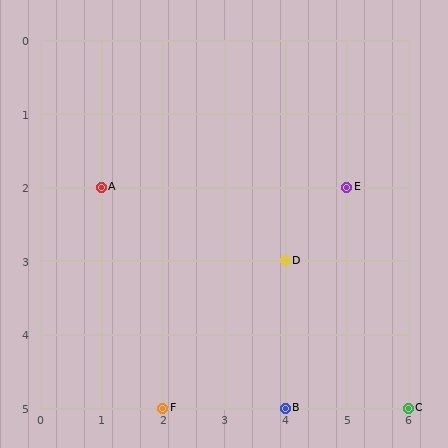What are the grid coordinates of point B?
Point B is at grid coordinates (4, 5).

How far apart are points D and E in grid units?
Points D and E are 1 column and 1 row apart (about 1.4 grid units diagonally).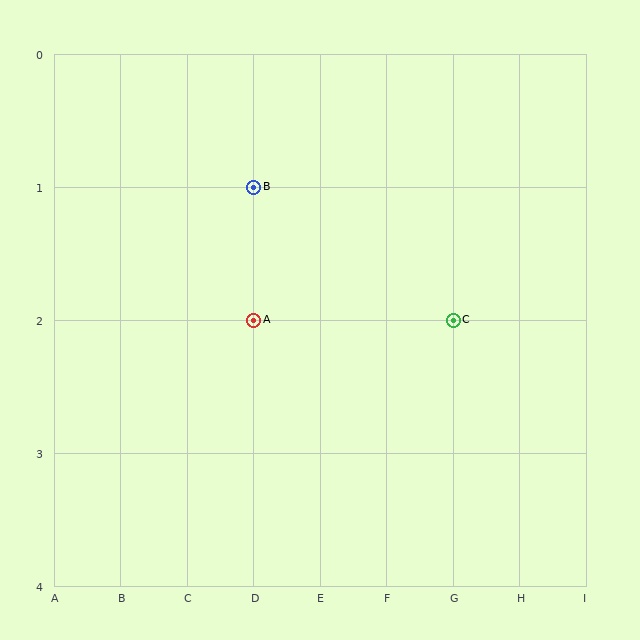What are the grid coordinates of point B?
Point B is at grid coordinates (D, 1).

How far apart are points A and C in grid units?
Points A and C are 3 columns apart.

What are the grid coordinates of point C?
Point C is at grid coordinates (G, 2).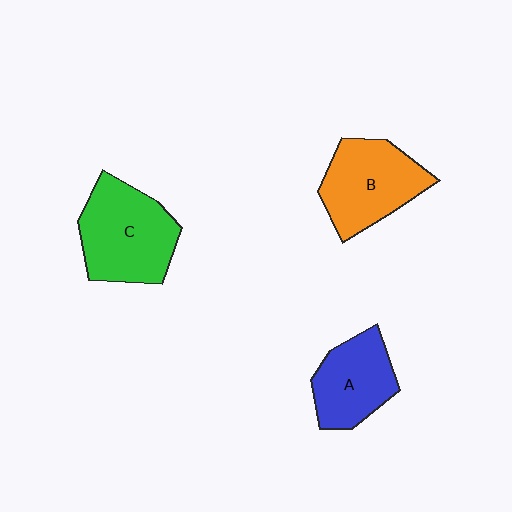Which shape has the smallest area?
Shape A (blue).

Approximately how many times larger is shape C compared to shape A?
Approximately 1.4 times.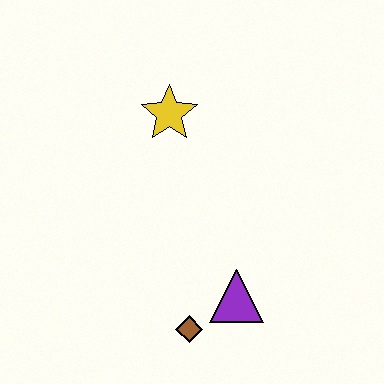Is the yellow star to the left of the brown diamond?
Yes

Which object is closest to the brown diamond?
The purple triangle is closest to the brown diamond.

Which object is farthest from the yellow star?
The brown diamond is farthest from the yellow star.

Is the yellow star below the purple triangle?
No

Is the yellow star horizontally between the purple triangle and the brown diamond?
No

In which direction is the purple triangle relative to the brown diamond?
The purple triangle is to the right of the brown diamond.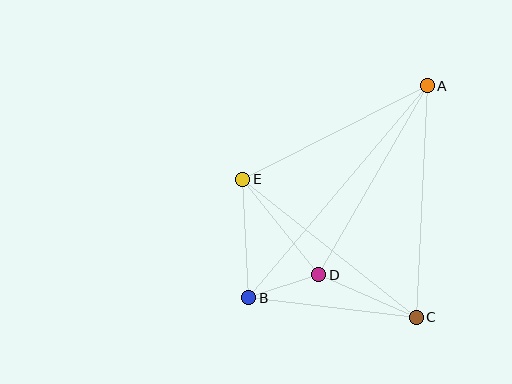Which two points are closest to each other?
Points B and D are closest to each other.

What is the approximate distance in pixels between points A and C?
The distance between A and C is approximately 232 pixels.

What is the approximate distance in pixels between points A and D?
The distance between A and D is approximately 218 pixels.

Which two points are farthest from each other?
Points A and B are farthest from each other.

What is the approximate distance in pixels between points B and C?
The distance between B and C is approximately 169 pixels.